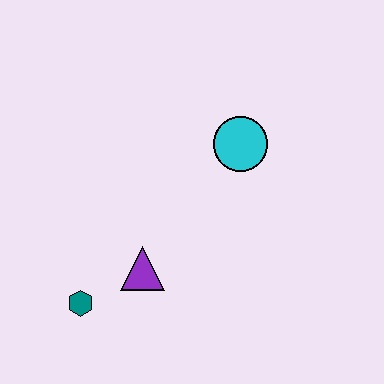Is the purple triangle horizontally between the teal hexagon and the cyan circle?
Yes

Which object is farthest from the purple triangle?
The cyan circle is farthest from the purple triangle.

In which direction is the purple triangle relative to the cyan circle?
The purple triangle is below the cyan circle.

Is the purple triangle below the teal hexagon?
No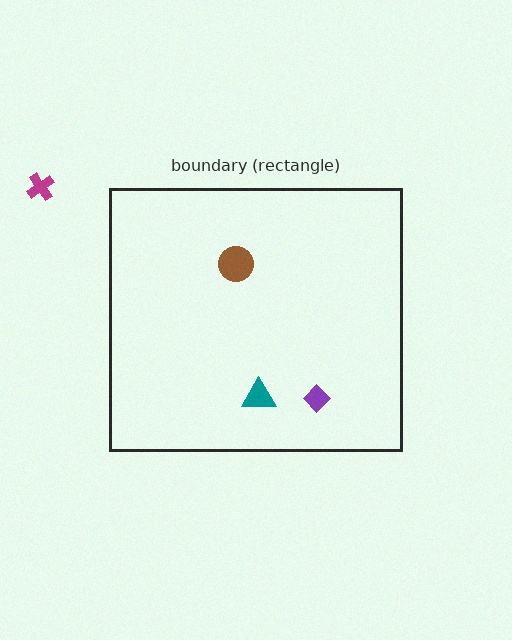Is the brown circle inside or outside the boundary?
Inside.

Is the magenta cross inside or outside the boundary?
Outside.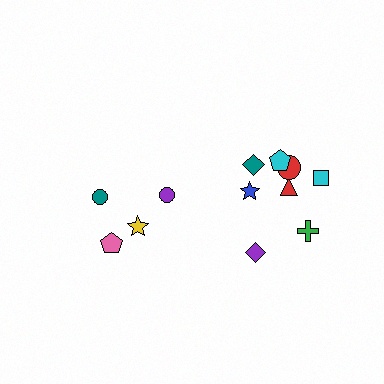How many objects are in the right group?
There are 8 objects.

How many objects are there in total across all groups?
There are 12 objects.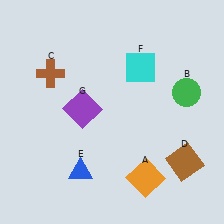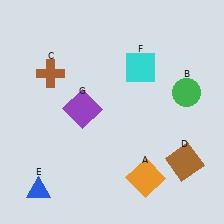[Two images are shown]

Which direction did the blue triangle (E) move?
The blue triangle (E) moved left.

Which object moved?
The blue triangle (E) moved left.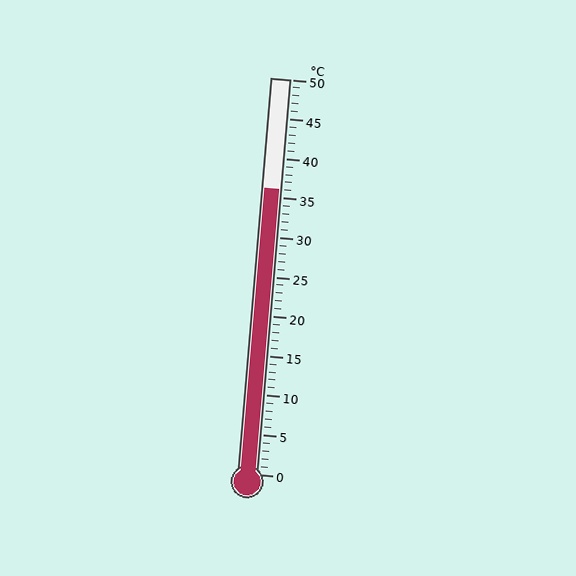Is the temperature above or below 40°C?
The temperature is below 40°C.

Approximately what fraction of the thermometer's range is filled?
The thermometer is filled to approximately 70% of its range.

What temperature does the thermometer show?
The thermometer shows approximately 36°C.